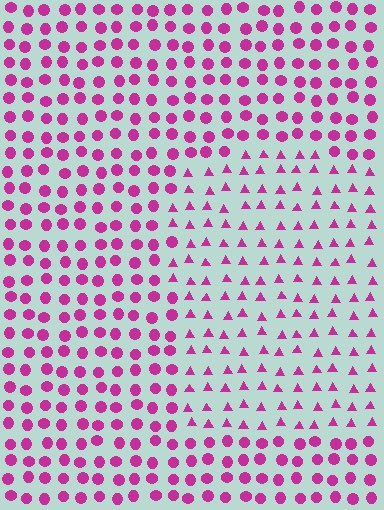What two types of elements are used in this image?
The image uses triangles inside the rectangle region and circles outside it.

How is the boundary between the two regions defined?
The boundary is defined by a change in element shape: triangles inside vs. circles outside. All elements share the same color and spacing.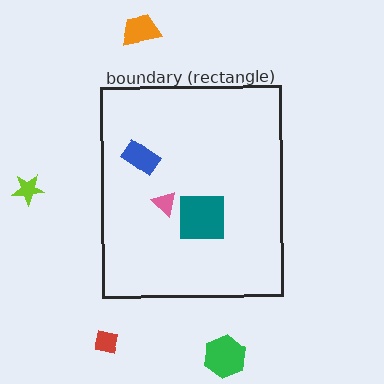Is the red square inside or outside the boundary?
Outside.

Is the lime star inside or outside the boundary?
Outside.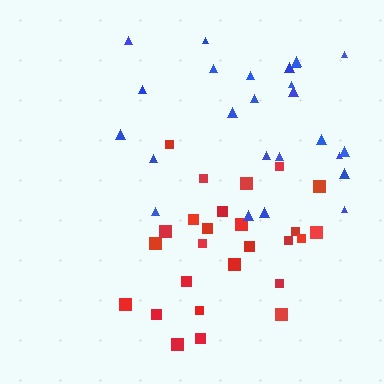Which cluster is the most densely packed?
Red.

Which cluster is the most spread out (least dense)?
Blue.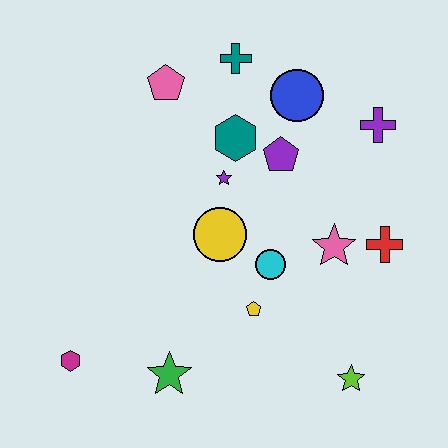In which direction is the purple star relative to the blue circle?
The purple star is below the blue circle.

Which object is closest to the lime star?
The yellow pentagon is closest to the lime star.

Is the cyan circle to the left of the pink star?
Yes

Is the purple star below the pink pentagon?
Yes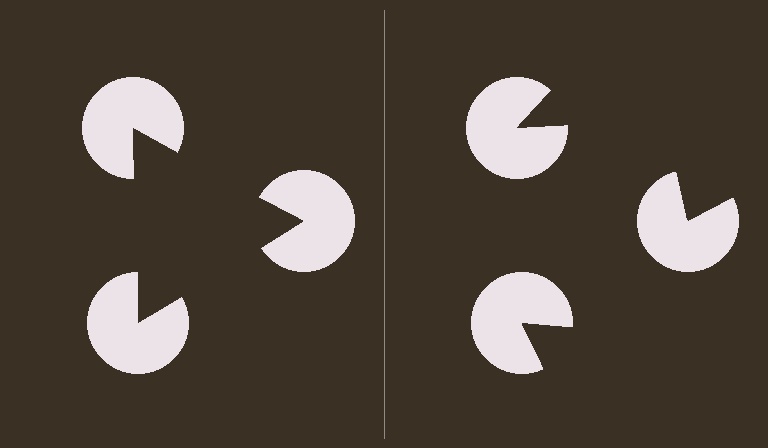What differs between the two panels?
The pac-man discs are positioned identically on both sides; only the wedge orientations differ. On the left they align to a triangle; on the right they are misaligned.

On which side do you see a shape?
An illusory triangle appears on the left side. On the right side the wedge cuts are rotated, so no coherent shape forms.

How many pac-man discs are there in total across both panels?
6 — 3 on each side.